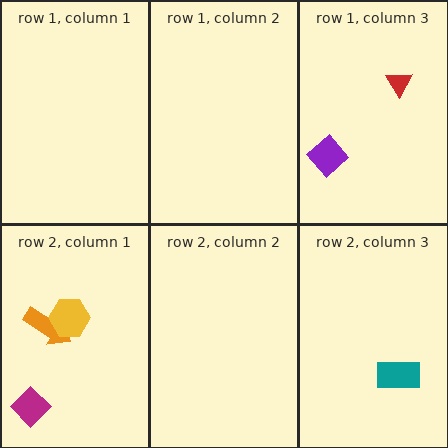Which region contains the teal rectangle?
The row 2, column 3 region.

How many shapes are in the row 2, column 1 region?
3.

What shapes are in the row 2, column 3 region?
The teal rectangle.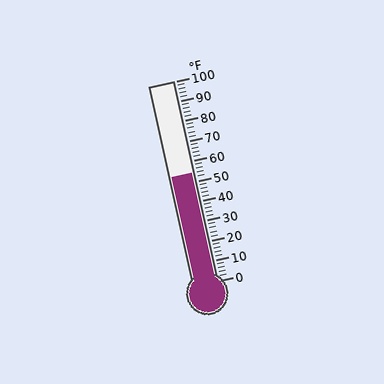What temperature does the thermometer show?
The thermometer shows approximately 54°F.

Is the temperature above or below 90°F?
The temperature is below 90°F.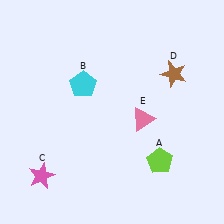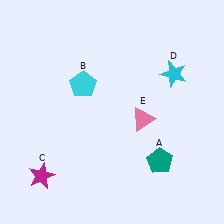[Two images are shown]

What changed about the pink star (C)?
In Image 1, C is pink. In Image 2, it changed to magenta.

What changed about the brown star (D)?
In Image 1, D is brown. In Image 2, it changed to cyan.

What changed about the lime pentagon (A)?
In Image 1, A is lime. In Image 2, it changed to teal.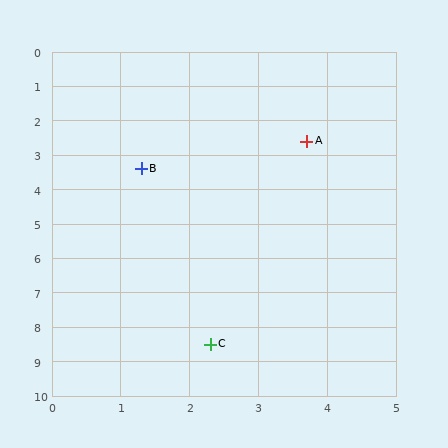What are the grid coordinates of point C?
Point C is at approximately (2.3, 8.5).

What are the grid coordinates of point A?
Point A is at approximately (3.7, 2.6).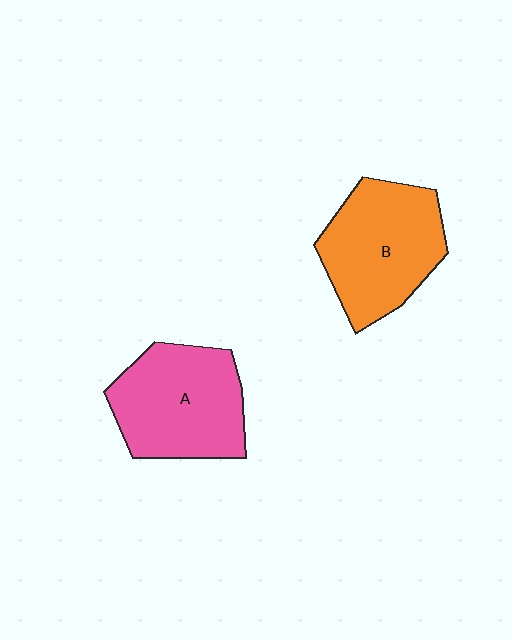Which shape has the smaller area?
Shape B (orange).